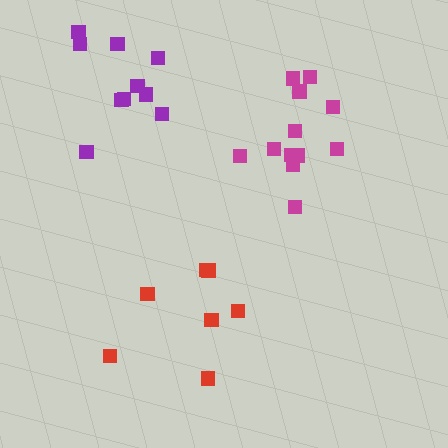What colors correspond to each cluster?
The clusters are colored: red, magenta, purple.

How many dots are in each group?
Group 1: 7 dots, Group 2: 12 dots, Group 3: 10 dots (29 total).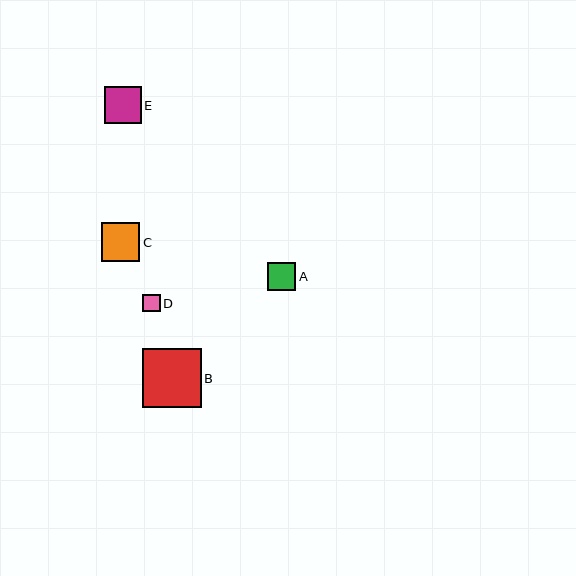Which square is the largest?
Square B is the largest with a size of approximately 58 pixels.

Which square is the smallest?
Square D is the smallest with a size of approximately 17 pixels.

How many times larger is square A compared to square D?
Square A is approximately 1.6 times the size of square D.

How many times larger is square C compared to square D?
Square C is approximately 2.2 times the size of square D.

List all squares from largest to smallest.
From largest to smallest: B, C, E, A, D.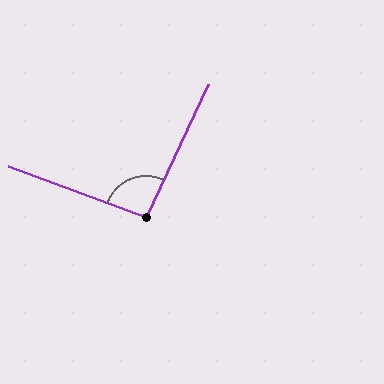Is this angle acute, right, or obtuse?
It is approximately a right angle.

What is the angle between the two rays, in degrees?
Approximately 95 degrees.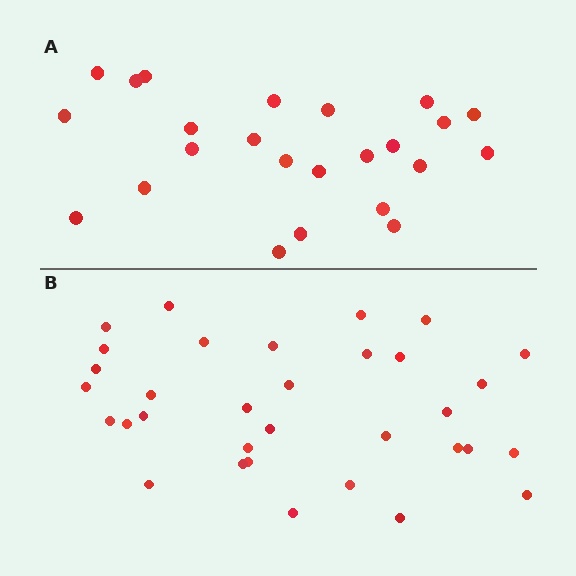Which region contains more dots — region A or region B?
Region B (the bottom region) has more dots.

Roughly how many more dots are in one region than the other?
Region B has roughly 8 or so more dots than region A.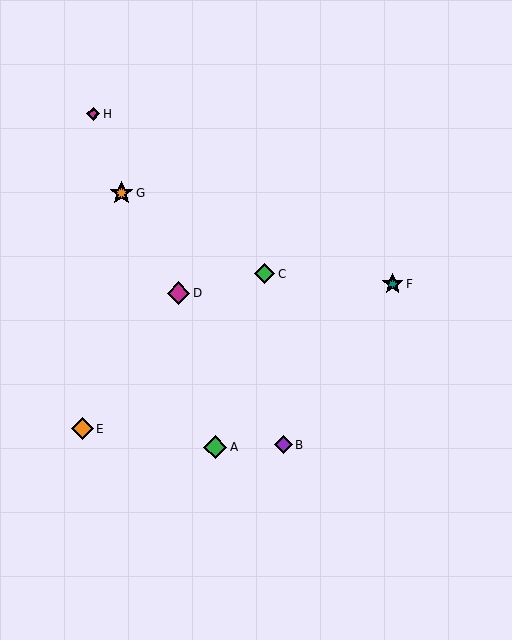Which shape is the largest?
The green diamond (labeled A) is the largest.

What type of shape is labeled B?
Shape B is a purple diamond.